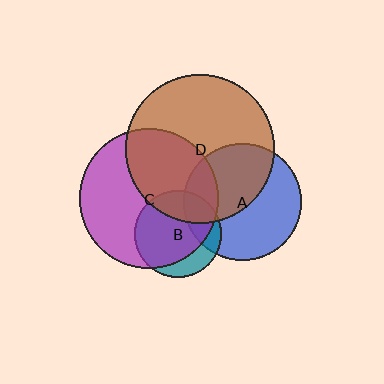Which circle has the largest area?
Circle D (brown).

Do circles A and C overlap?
Yes.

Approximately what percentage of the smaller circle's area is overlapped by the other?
Approximately 20%.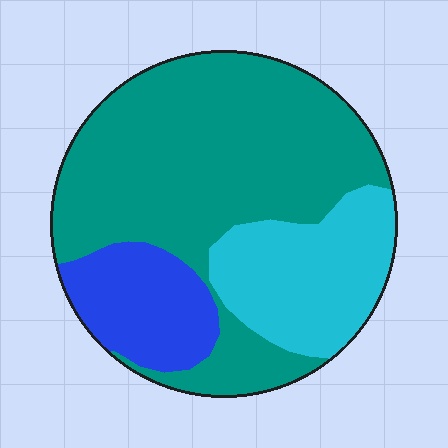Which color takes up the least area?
Blue, at roughly 15%.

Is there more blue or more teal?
Teal.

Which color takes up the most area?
Teal, at roughly 60%.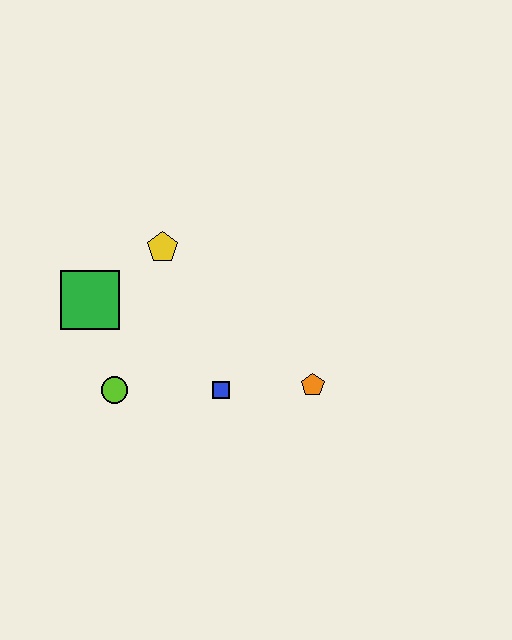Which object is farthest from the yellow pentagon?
The orange pentagon is farthest from the yellow pentagon.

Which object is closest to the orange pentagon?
The blue square is closest to the orange pentagon.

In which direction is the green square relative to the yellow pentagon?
The green square is to the left of the yellow pentagon.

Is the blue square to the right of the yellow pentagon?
Yes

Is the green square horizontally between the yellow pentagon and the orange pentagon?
No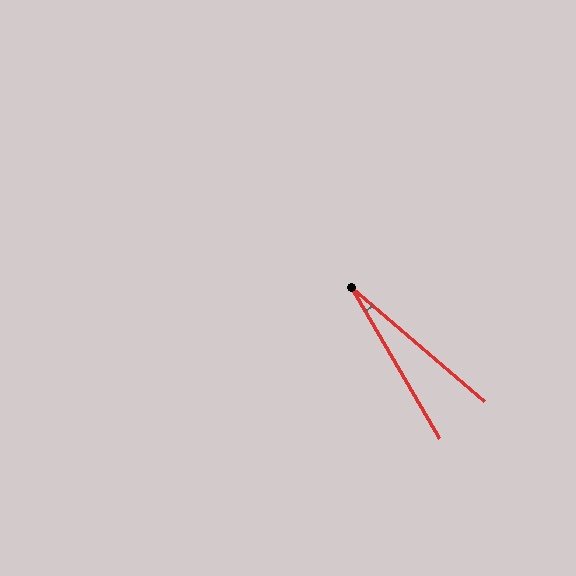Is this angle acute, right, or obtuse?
It is acute.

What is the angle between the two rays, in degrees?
Approximately 19 degrees.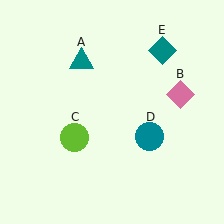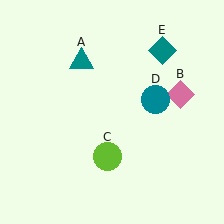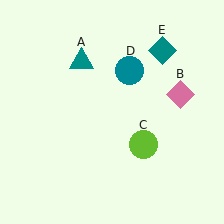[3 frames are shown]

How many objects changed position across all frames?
2 objects changed position: lime circle (object C), teal circle (object D).